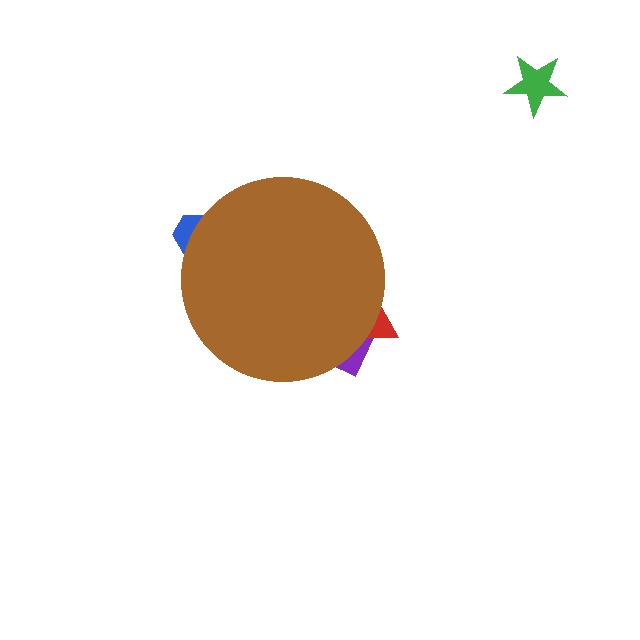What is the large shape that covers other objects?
A brown circle.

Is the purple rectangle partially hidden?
Yes, the purple rectangle is partially hidden behind the brown circle.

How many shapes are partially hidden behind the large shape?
3 shapes are partially hidden.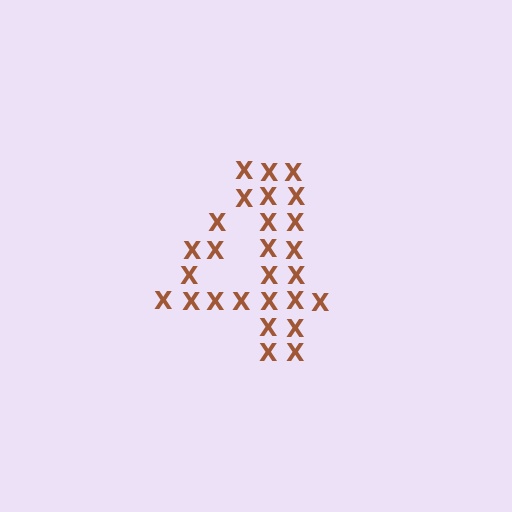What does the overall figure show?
The overall figure shows the digit 4.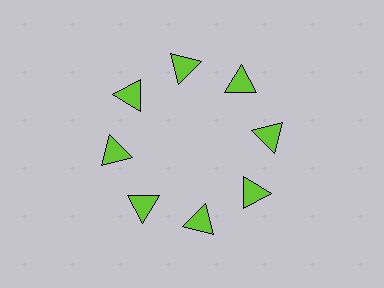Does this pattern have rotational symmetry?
Yes, this pattern has 8-fold rotational symmetry. It looks the same after rotating 45 degrees around the center.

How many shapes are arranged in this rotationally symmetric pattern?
There are 8 shapes, arranged in 8 groups of 1.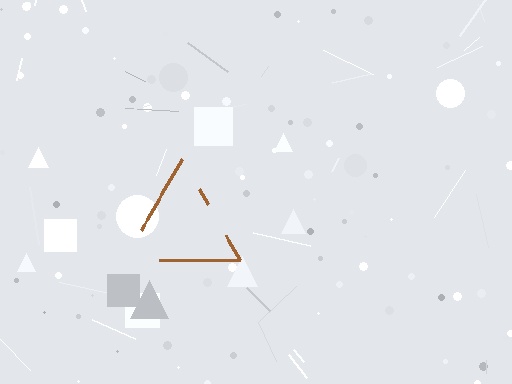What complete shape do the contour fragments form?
The contour fragments form a triangle.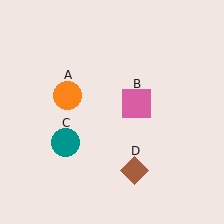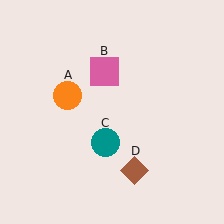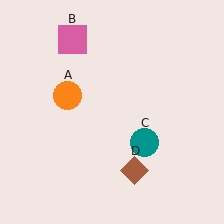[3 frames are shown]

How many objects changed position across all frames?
2 objects changed position: pink square (object B), teal circle (object C).